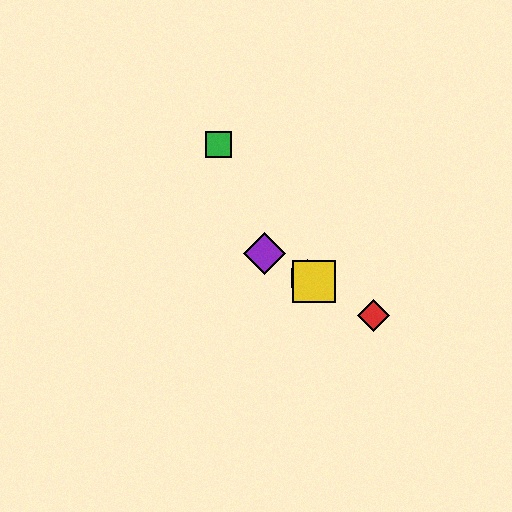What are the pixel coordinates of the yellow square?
The yellow square is at (314, 282).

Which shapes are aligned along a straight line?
The red diamond, the blue hexagon, the yellow square, the purple diamond are aligned along a straight line.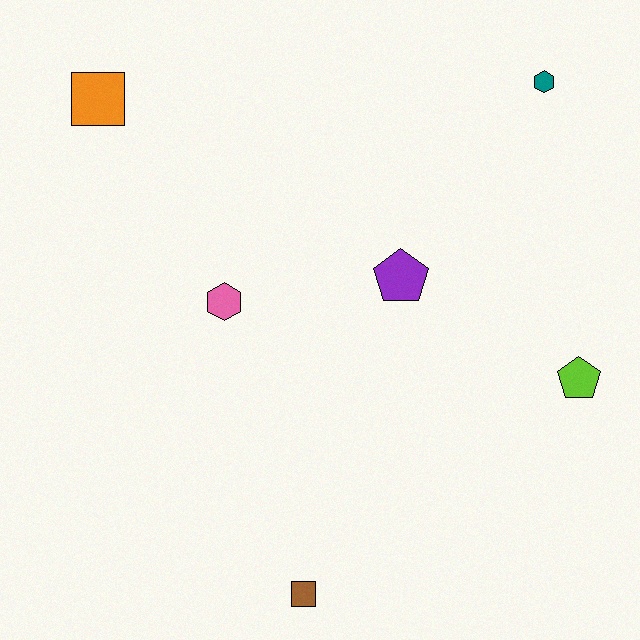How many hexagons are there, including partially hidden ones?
There are 2 hexagons.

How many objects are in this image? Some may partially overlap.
There are 6 objects.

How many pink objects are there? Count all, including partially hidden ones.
There is 1 pink object.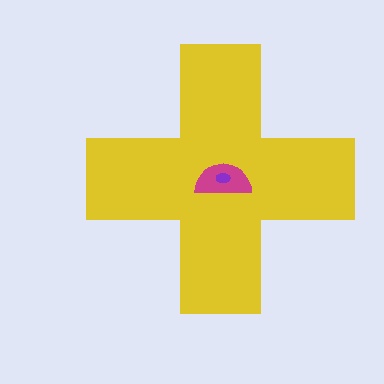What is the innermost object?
The purple ellipse.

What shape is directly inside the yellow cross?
The magenta semicircle.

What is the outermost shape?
The yellow cross.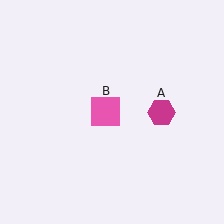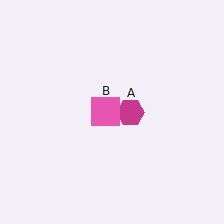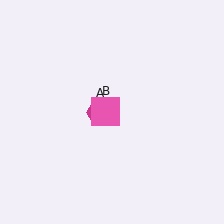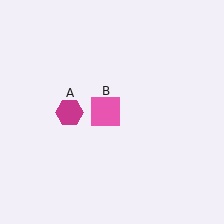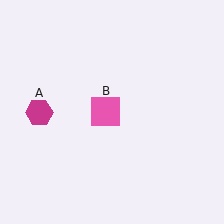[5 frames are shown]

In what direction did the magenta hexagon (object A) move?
The magenta hexagon (object A) moved left.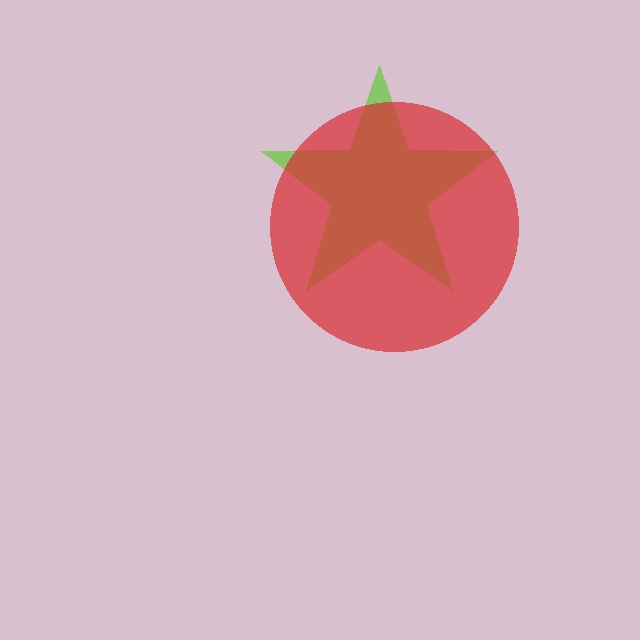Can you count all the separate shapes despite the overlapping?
Yes, there are 2 separate shapes.